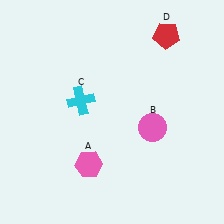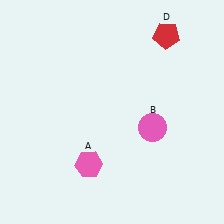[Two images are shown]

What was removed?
The cyan cross (C) was removed in Image 2.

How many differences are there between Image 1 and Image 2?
There is 1 difference between the two images.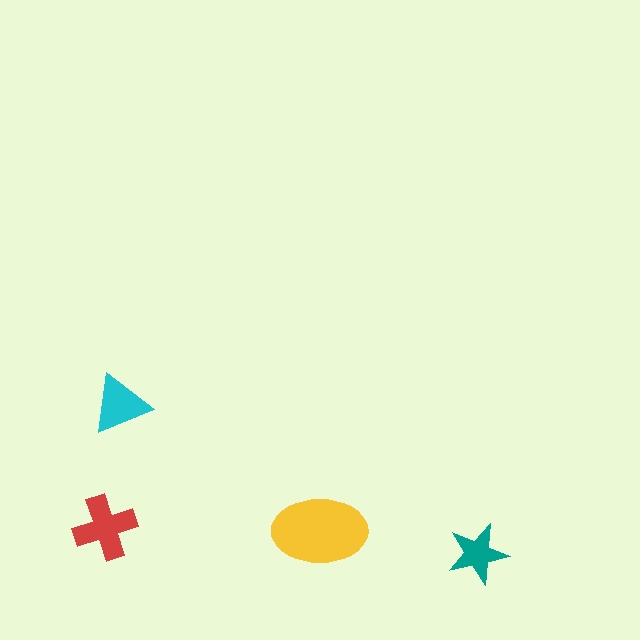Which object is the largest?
The yellow ellipse.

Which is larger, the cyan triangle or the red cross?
The red cross.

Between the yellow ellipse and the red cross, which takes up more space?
The yellow ellipse.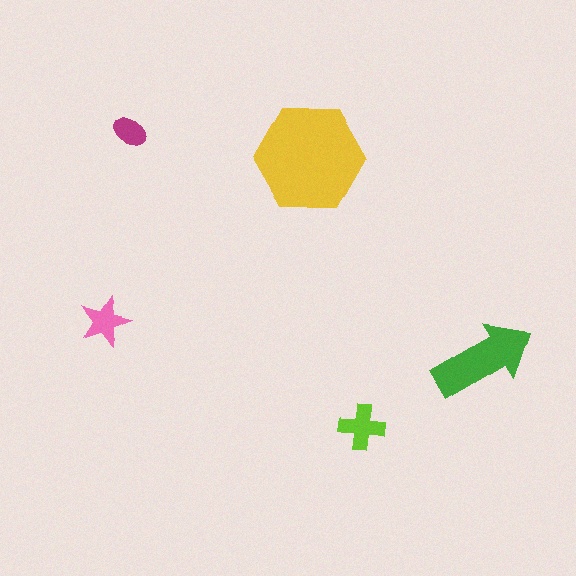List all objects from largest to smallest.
The yellow hexagon, the green arrow, the lime cross, the pink star, the magenta ellipse.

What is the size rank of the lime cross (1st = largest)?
3rd.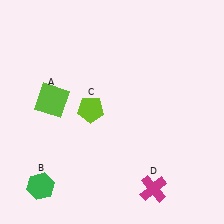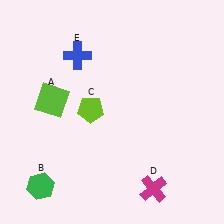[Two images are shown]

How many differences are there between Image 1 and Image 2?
There is 1 difference between the two images.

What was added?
A blue cross (E) was added in Image 2.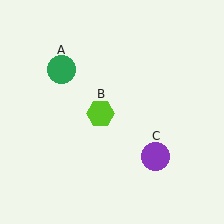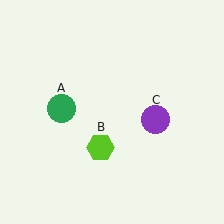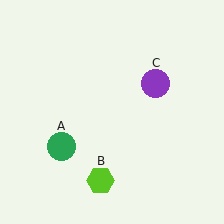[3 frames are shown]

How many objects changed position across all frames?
3 objects changed position: green circle (object A), lime hexagon (object B), purple circle (object C).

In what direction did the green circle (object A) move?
The green circle (object A) moved down.